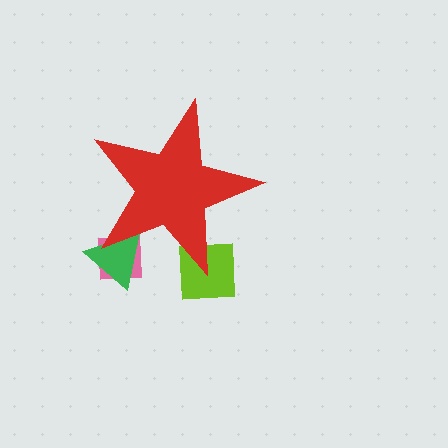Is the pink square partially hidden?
Yes, the pink square is partially hidden behind the red star.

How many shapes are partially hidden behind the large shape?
3 shapes are partially hidden.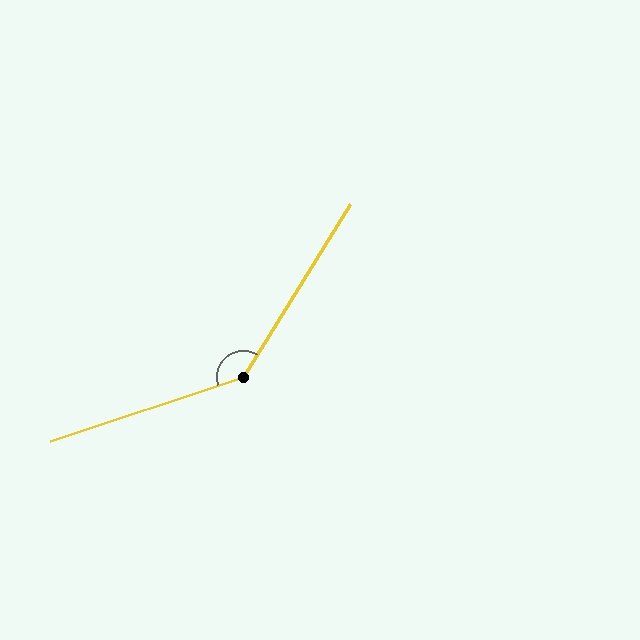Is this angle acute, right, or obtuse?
It is obtuse.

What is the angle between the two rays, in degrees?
Approximately 140 degrees.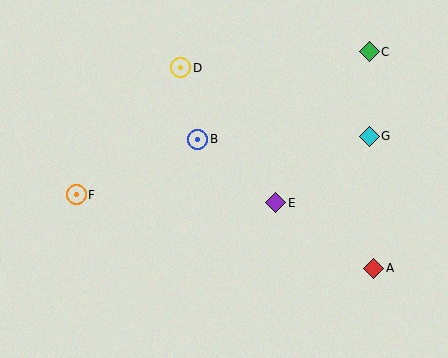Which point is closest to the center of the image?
Point B at (198, 139) is closest to the center.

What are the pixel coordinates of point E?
Point E is at (276, 203).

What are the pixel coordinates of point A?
Point A is at (374, 268).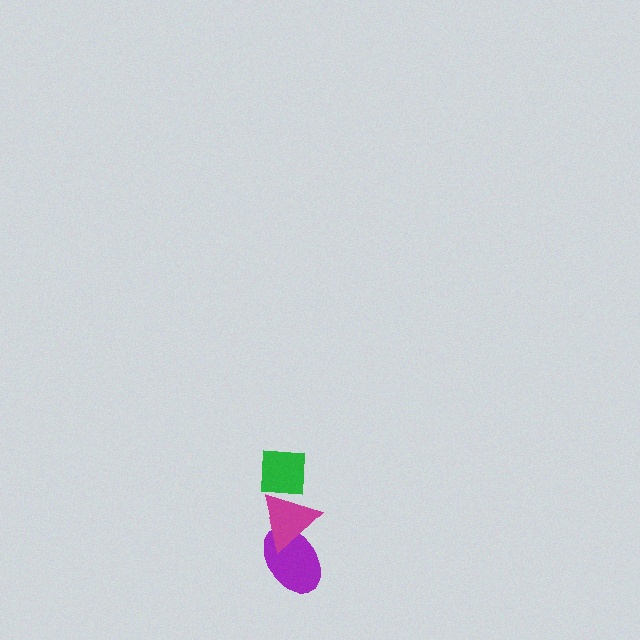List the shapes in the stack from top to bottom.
From top to bottom: the green square, the magenta triangle, the purple ellipse.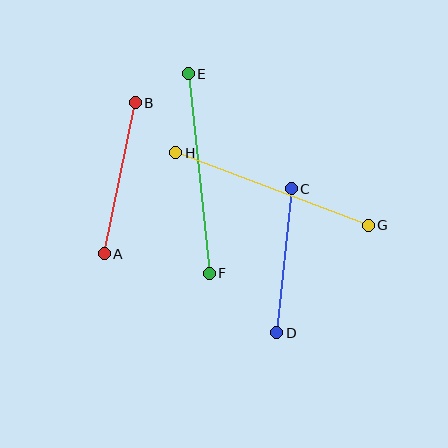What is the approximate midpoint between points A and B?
The midpoint is at approximately (120, 178) pixels.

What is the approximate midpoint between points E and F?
The midpoint is at approximately (199, 173) pixels.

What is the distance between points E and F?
The distance is approximately 200 pixels.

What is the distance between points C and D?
The distance is approximately 145 pixels.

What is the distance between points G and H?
The distance is approximately 206 pixels.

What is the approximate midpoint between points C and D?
The midpoint is at approximately (284, 261) pixels.